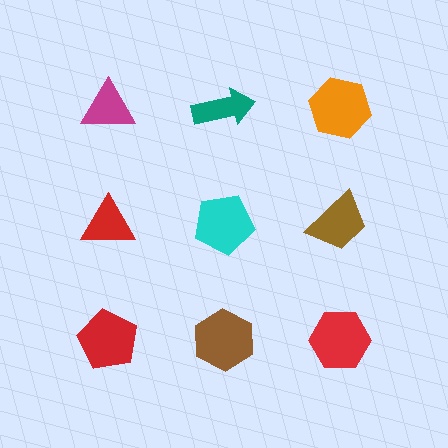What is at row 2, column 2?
A cyan pentagon.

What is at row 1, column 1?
A magenta triangle.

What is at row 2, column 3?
A brown trapezoid.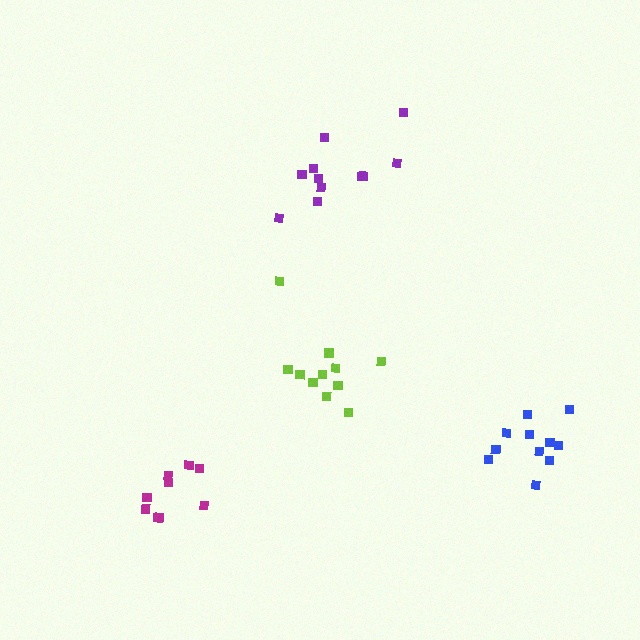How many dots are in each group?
Group 1: 11 dots, Group 2: 11 dots, Group 3: 11 dots, Group 4: 9 dots (42 total).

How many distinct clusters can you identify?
There are 4 distinct clusters.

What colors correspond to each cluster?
The clusters are colored: lime, blue, purple, magenta.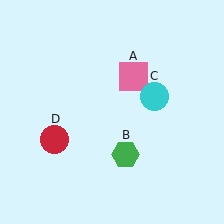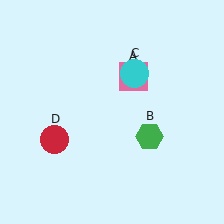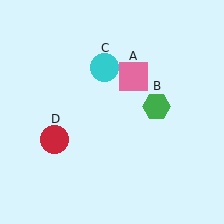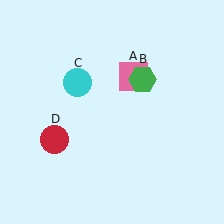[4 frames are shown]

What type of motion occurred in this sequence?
The green hexagon (object B), cyan circle (object C) rotated counterclockwise around the center of the scene.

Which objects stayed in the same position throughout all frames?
Pink square (object A) and red circle (object D) remained stationary.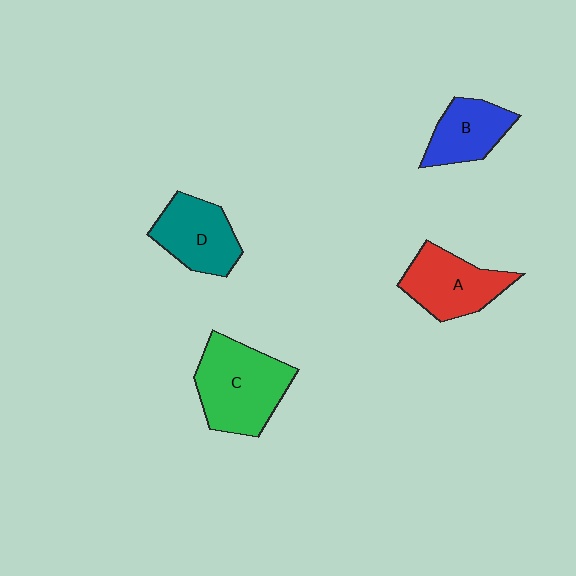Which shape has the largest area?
Shape C (green).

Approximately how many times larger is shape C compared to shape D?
Approximately 1.4 times.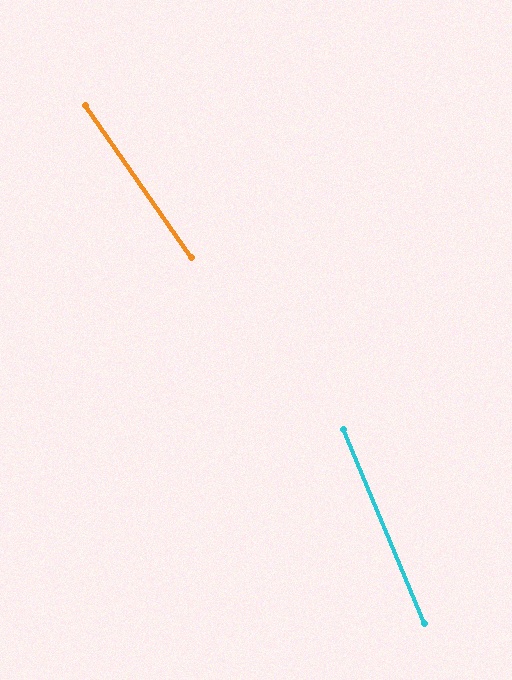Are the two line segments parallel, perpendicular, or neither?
Neither parallel nor perpendicular — they differ by about 12°.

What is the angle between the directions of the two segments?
Approximately 12 degrees.